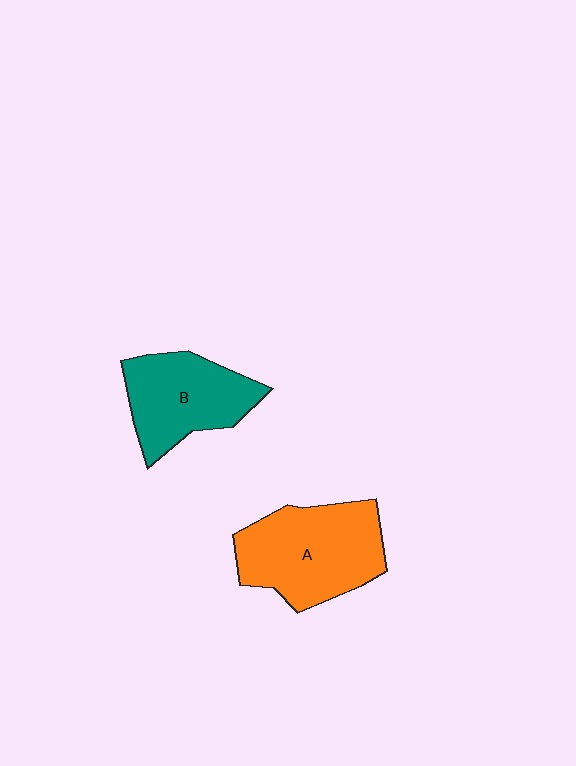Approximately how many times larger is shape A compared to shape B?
Approximately 1.3 times.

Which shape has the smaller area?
Shape B (teal).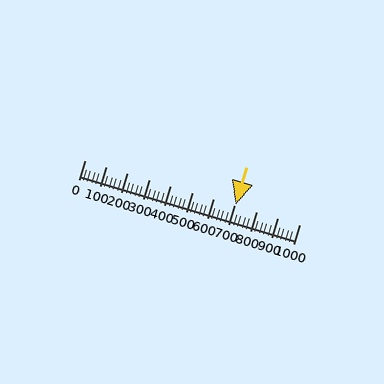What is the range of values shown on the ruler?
The ruler shows values from 0 to 1000.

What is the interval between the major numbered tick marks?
The major tick marks are spaced 100 units apart.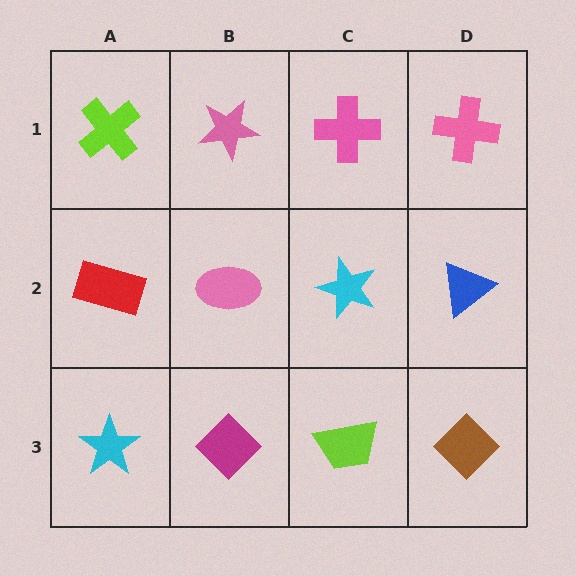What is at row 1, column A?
A lime cross.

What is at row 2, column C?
A cyan star.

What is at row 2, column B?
A pink ellipse.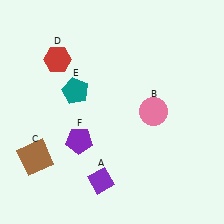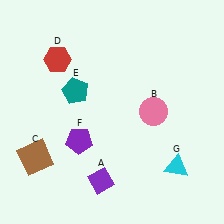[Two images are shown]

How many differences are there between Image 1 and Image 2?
There is 1 difference between the two images.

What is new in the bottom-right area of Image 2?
A cyan triangle (G) was added in the bottom-right area of Image 2.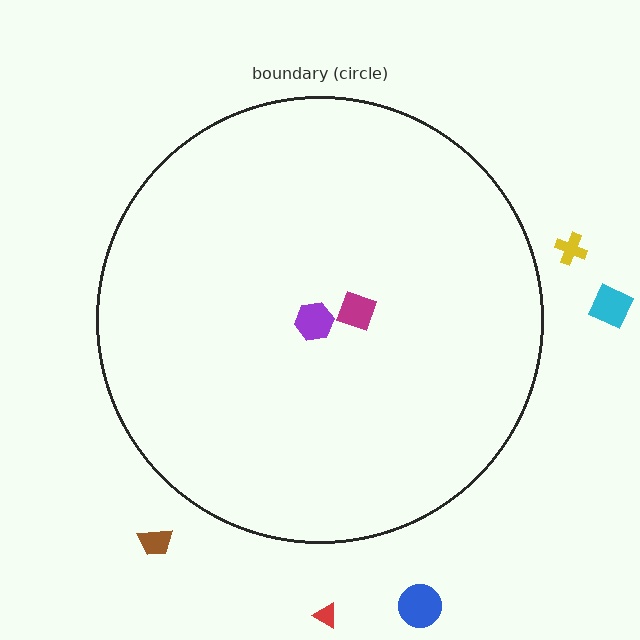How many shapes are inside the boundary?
2 inside, 5 outside.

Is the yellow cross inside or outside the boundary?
Outside.